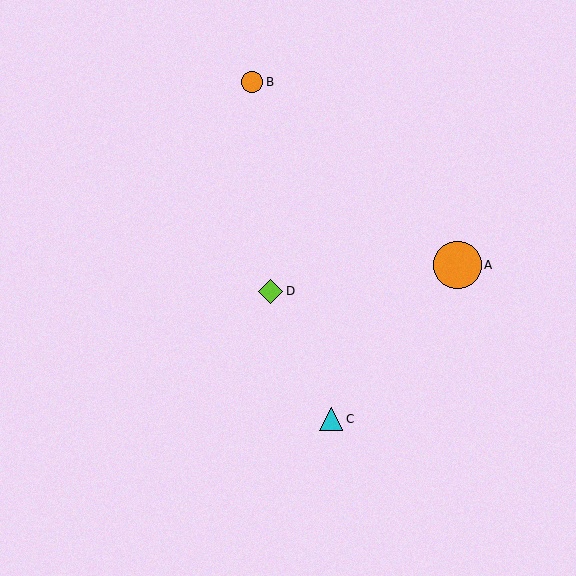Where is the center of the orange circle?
The center of the orange circle is at (252, 82).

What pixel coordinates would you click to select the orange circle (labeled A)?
Click at (458, 265) to select the orange circle A.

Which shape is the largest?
The orange circle (labeled A) is the largest.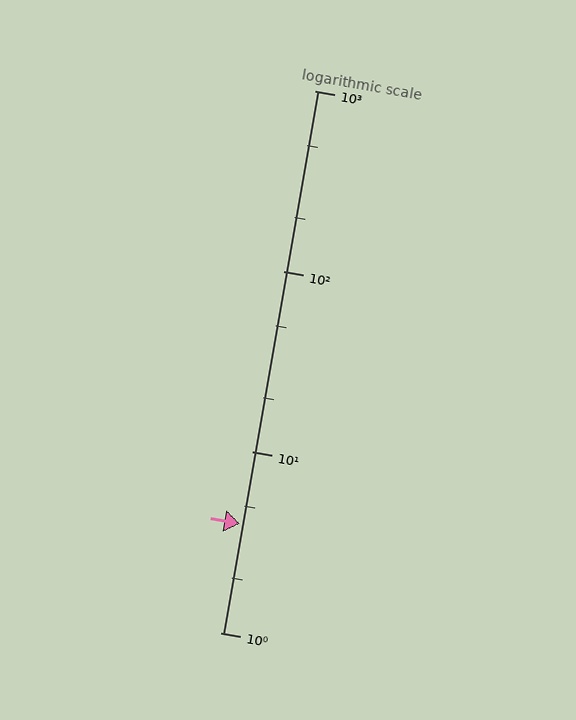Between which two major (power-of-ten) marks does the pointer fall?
The pointer is between 1 and 10.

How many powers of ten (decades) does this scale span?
The scale spans 3 decades, from 1 to 1000.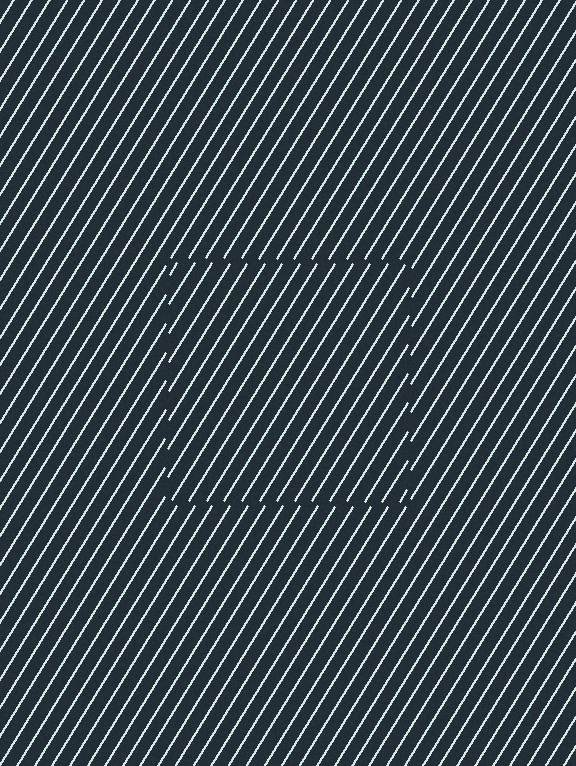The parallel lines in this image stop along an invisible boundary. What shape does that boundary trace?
An illusory square. The interior of the shape contains the same grating, shifted by half a period — the contour is defined by the phase discontinuity where line-ends from the inner and outer gratings abut.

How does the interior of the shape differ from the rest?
The interior of the shape contains the same grating, shifted by half a period — the contour is defined by the phase discontinuity where line-ends from the inner and outer gratings abut.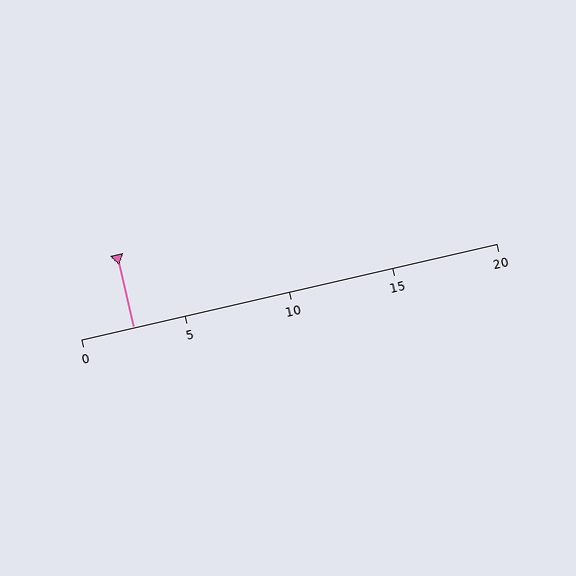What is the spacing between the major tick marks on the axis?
The major ticks are spaced 5 apart.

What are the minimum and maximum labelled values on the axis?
The axis runs from 0 to 20.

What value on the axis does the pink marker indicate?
The marker indicates approximately 2.5.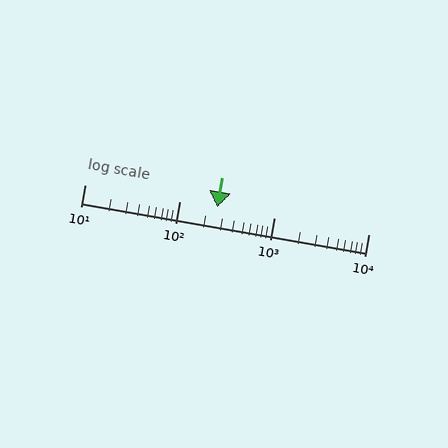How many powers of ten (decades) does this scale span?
The scale spans 3 decades, from 10 to 10000.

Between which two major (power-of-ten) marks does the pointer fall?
The pointer is between 100 and 1000.